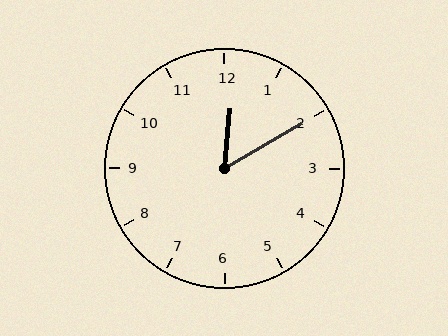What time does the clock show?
12:10.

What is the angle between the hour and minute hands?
Approximately 55 degrees.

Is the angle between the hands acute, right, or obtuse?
It is acute.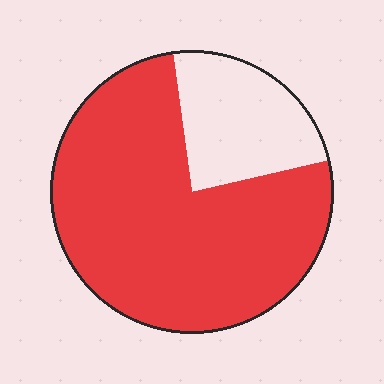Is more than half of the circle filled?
Yes.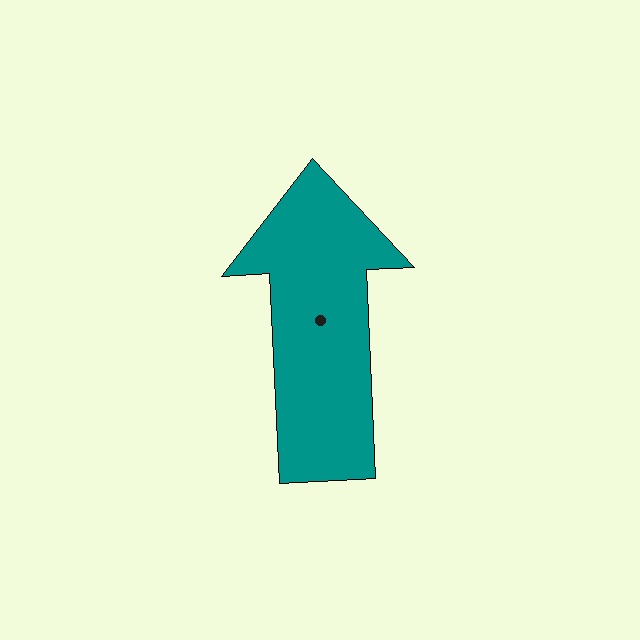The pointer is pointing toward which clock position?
Roughly 12 o'clock.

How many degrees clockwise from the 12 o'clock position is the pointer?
Approximately 357 degrees.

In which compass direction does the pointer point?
North.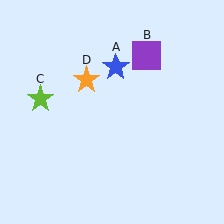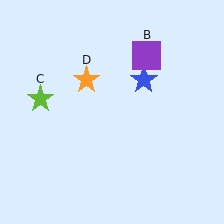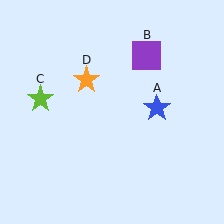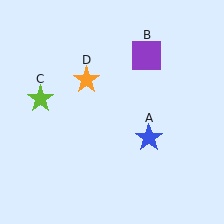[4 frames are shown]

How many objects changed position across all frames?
1 object changed position: blue star (object A).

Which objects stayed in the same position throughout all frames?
Purple square (object B) and lime star (object C) and orange star (object D) remained stationary.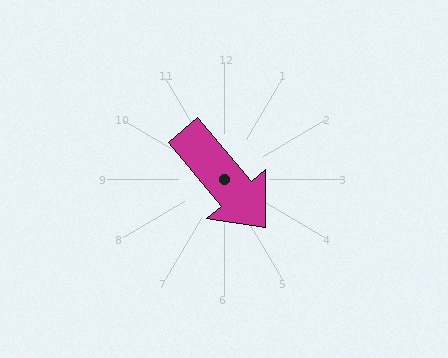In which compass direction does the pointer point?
Southeast.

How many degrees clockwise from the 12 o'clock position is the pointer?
Approximately 140 degrees.